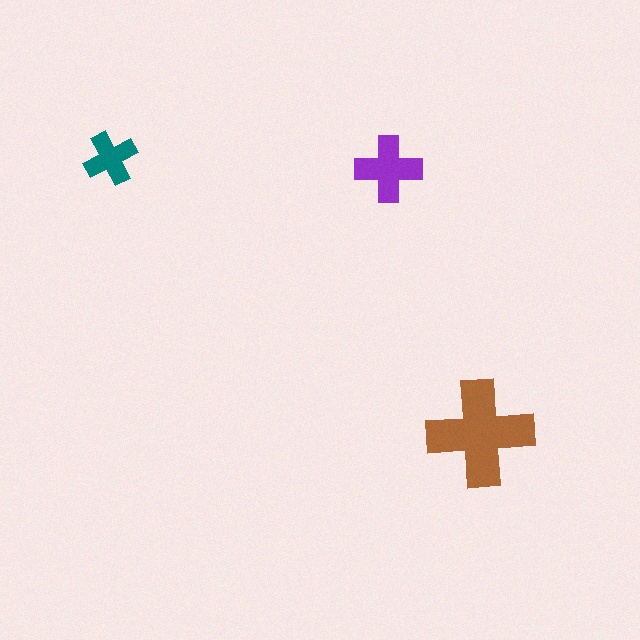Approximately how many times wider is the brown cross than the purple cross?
About 1.5 times wider.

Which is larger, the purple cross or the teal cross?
The purple one.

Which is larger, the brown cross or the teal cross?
The brown one.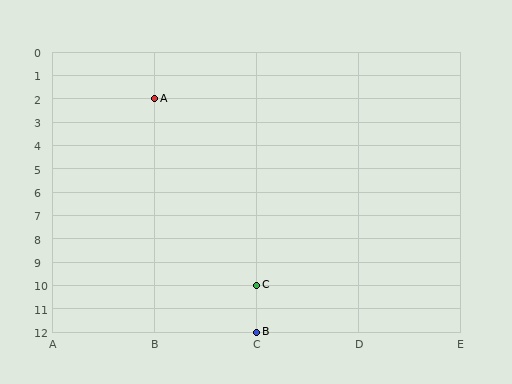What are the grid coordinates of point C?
Point C is at grid coordinates (C, 10).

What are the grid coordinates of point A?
Point A is at grid coordinates (B, 2).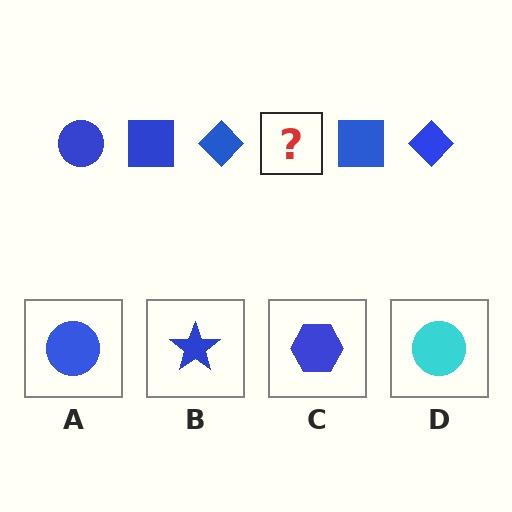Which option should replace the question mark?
Option A.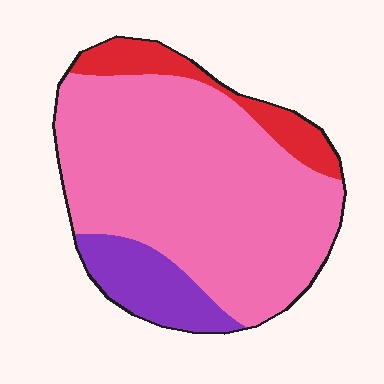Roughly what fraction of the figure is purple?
Purple takes up less than a sixth of the figure.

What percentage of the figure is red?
Red covers 12% of the figure.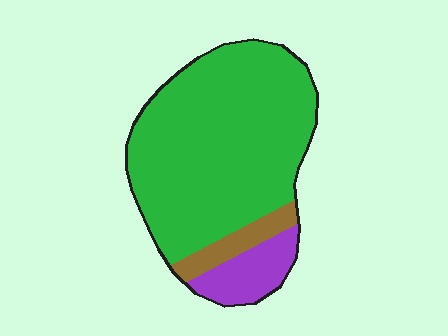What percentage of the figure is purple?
Purple takes up about one eighth (1/8) of the figure.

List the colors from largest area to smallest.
From largest to smallest: green, purple, brown.